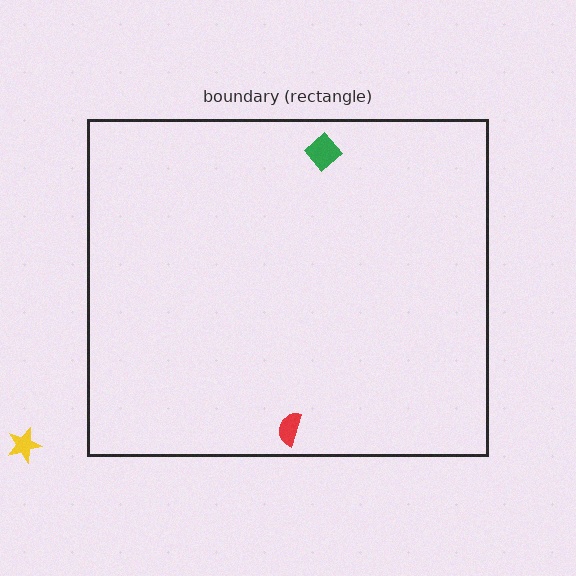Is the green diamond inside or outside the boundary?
Inside.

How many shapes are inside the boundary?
2 inside, 1 outside.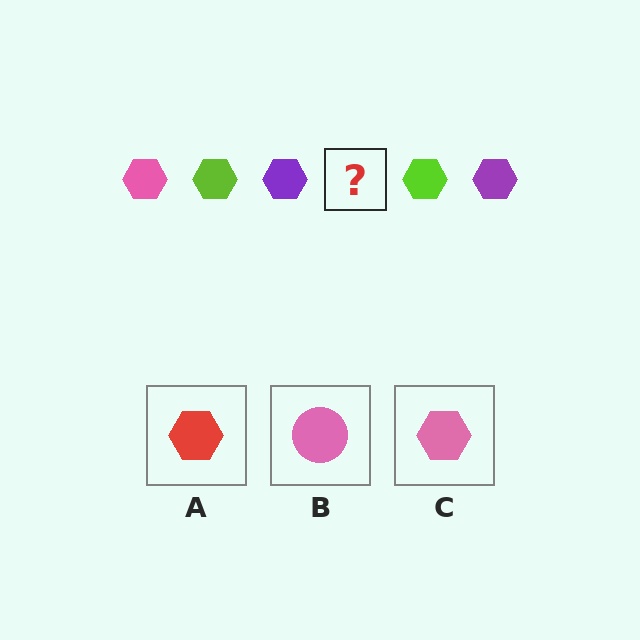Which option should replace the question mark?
Option C.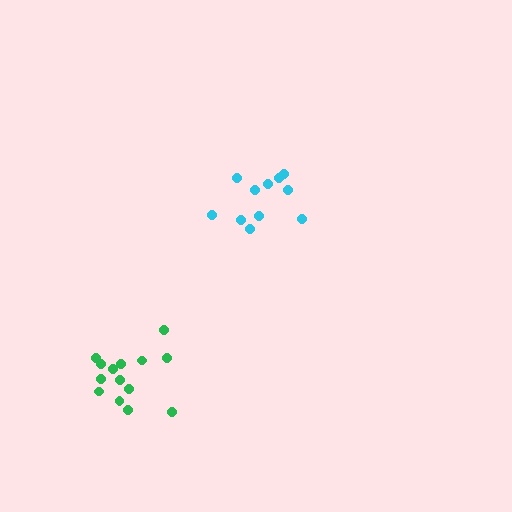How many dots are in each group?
Group 1: 11 dots, Group 2: 14 dots (25 total).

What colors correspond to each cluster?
The clusters are colored: cyan, green.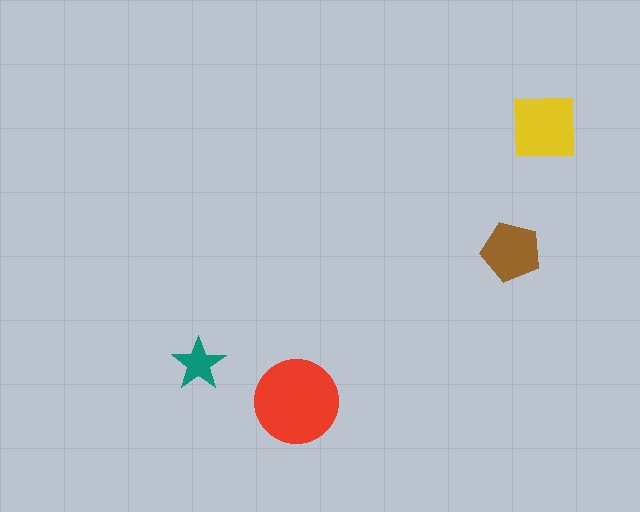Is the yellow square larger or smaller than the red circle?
Smaller.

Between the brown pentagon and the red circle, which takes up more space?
The red circle.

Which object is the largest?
The red circle.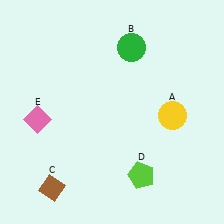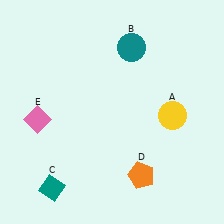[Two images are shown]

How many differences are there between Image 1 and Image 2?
There are 3 differences between the two images.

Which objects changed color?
B changed from green to teal. C changed from brown to teal. D changed from lime to orange.